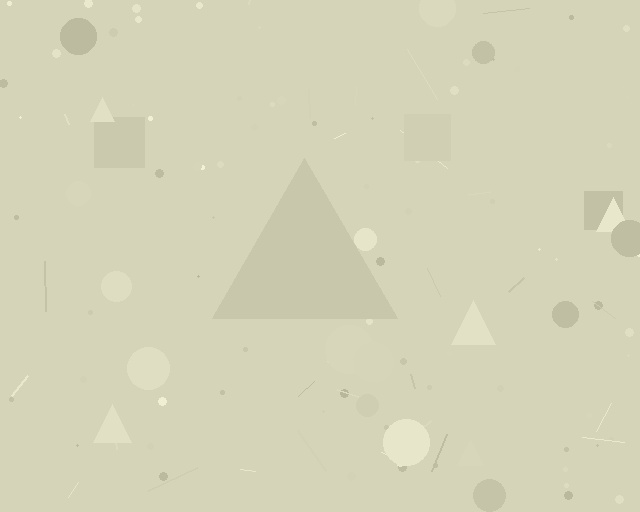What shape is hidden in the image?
A triangle is hidden in the image.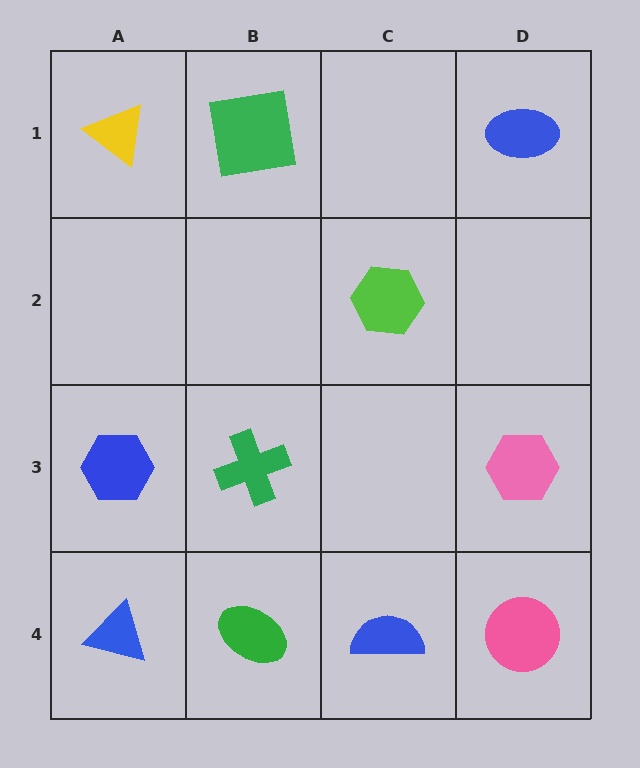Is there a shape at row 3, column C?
No, that cell is empty.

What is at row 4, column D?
A pink circle.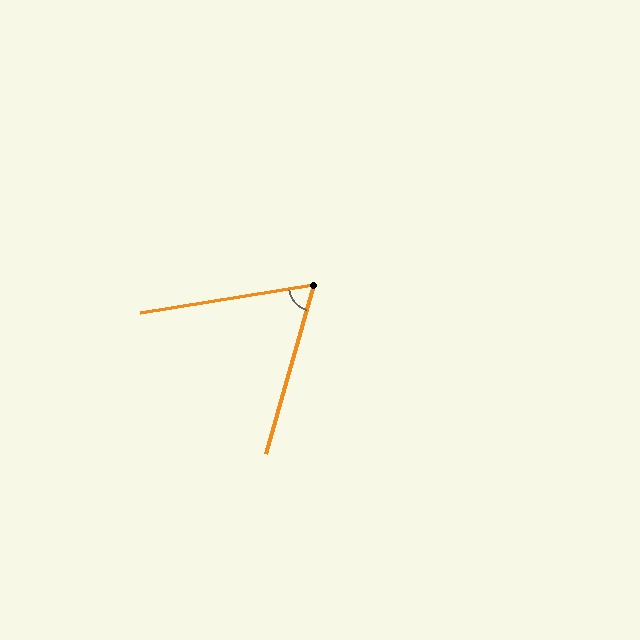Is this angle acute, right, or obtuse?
It is acute.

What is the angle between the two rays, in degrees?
Approximately 65 degrees.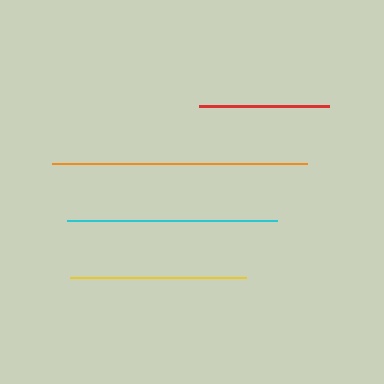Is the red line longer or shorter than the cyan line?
The cyan line is longer than the red line.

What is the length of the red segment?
The red segment is approximately 130 pixels long.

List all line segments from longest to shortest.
From longest to shortest: orange, cyan, yellow, red.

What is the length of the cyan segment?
The cyan segment is approximately 210 pixels long.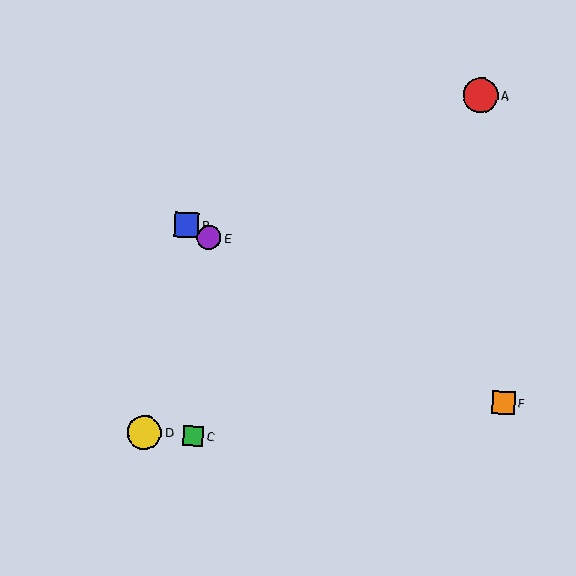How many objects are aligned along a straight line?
3 objects (B, E, F) are aligned along a straight line.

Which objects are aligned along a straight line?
Objects B, E, F are aligned along a straight line.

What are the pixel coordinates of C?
Object C is at (193, 436).